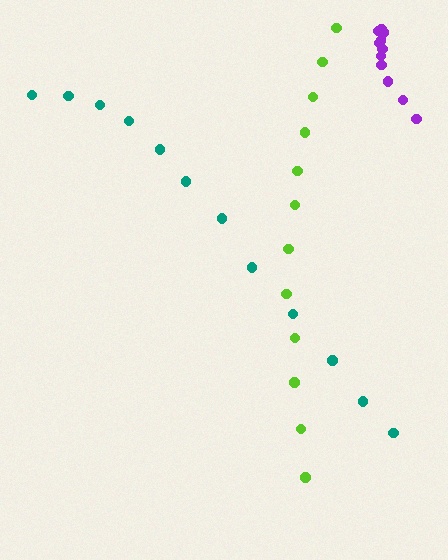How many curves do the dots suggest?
There are 3 distinct paths.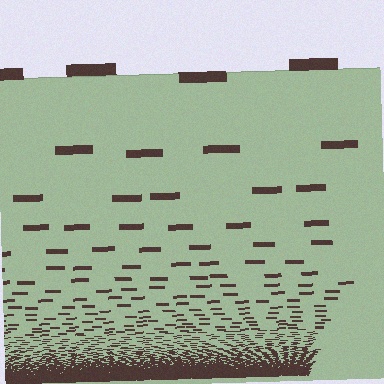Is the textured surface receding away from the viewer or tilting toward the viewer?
The surface appears to tilt toward the viewer. Texture elements get larger and sparser toward the top.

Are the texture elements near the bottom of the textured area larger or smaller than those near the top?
Smaller. The gradient is inverted — elements near the bottom are smaller and denser.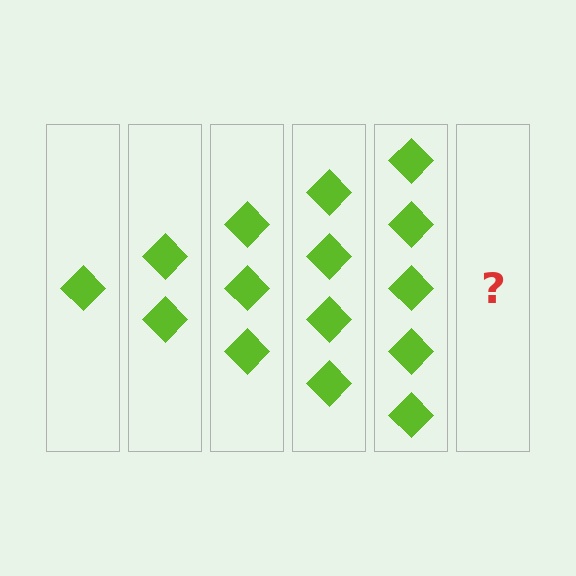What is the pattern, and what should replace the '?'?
The pattern is that each step adds one more diamond. The '?' should be 6 diamonds.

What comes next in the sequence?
The next element should be 6 diamonds.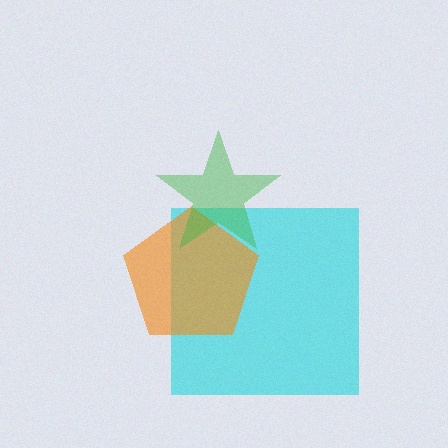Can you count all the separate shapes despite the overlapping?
Yes, there are 3 separate shapes.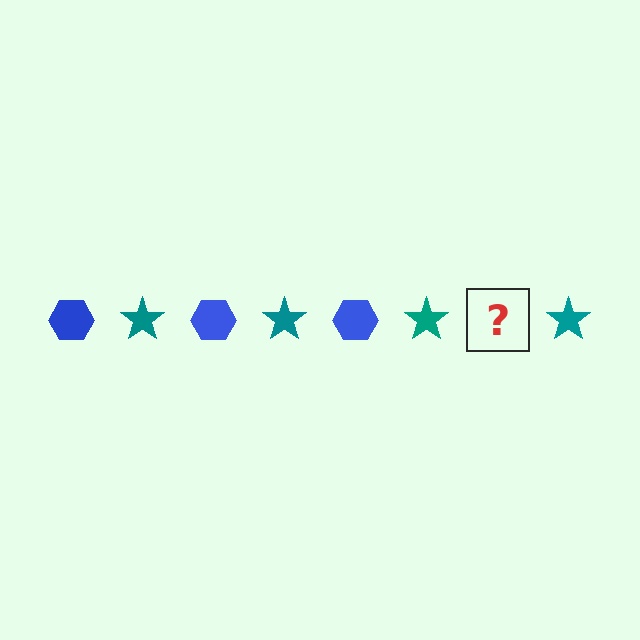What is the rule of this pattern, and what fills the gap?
The rule is that the pattern alternates between blue hexagon and teal star. The gap should be filled with a blue hexagon.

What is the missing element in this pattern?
The missing element is a blue hexagon.